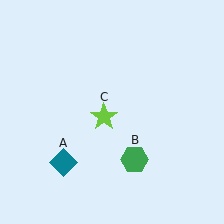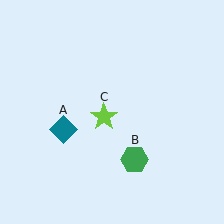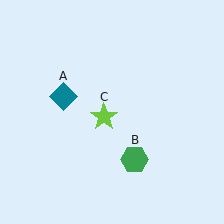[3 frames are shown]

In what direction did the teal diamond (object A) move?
The teal diamond (object A) moved up.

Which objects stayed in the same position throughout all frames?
Green hexagon (object B) and lime star (object C) remained stationary.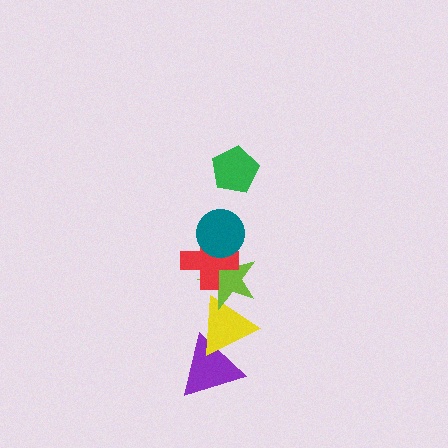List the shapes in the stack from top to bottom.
From top to bottom: the green pentagon, the teal circle, the red cross, the lime star, the yellow triangle, the purple triangle.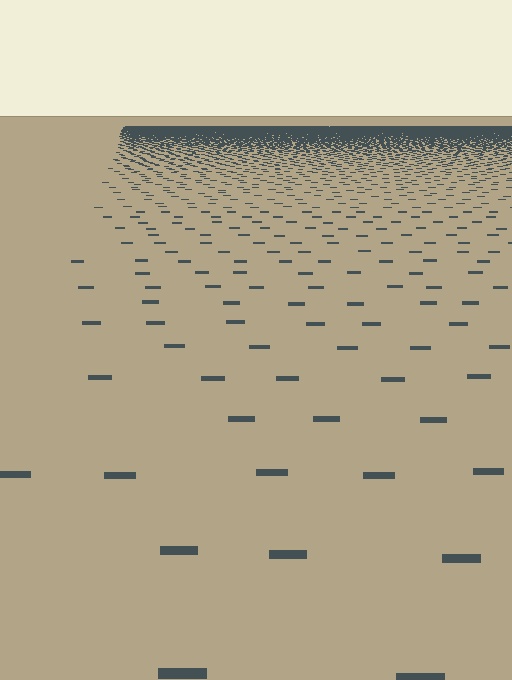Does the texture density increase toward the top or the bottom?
Density increases toward the top.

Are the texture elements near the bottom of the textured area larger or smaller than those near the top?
Larger. Near the bottom, elements are closer to the viewer and appear at a bigger on-screen size.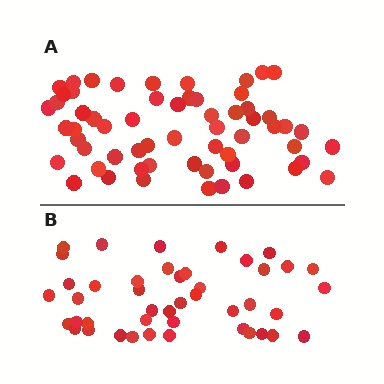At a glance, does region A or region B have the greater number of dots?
Region A (the top region) has more dots.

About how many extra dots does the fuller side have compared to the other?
Region A has approximately 15 more dots than region B.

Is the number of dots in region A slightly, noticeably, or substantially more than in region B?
Region A has noticeably more, but not dramatically so. The ratio is roughly 1.4 to 1.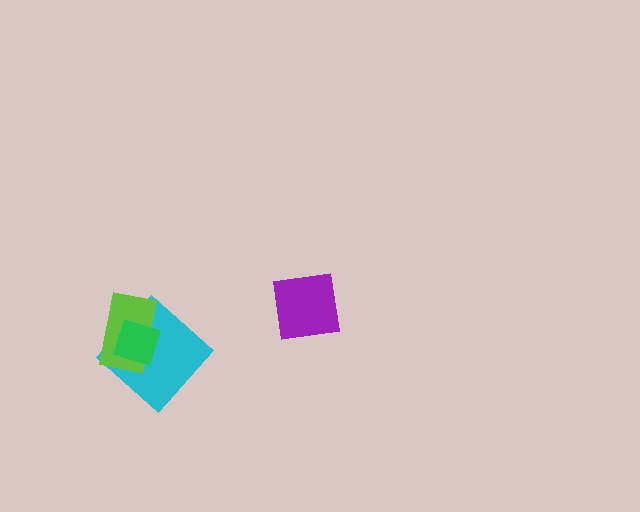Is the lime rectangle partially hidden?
Yes, it is partially covered by another shape.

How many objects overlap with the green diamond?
2 objects overlap with the green diamond.